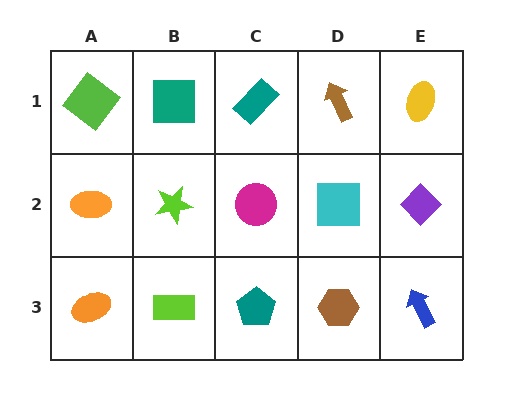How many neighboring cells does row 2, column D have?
4.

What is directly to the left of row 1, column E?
A brown arrow.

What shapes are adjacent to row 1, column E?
A purple diamond (row 2, column E), a brown arrow (row 1, column D).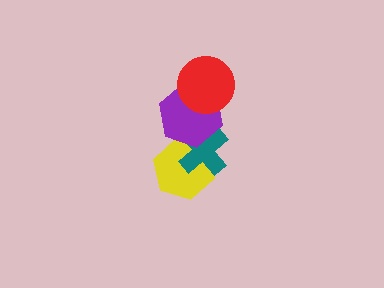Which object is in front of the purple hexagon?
The red circle is in front of the purple hexagon.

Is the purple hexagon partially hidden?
Yes, it is partially covered by another shape.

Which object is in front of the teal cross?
The purple hexagon is in front of the teal cross.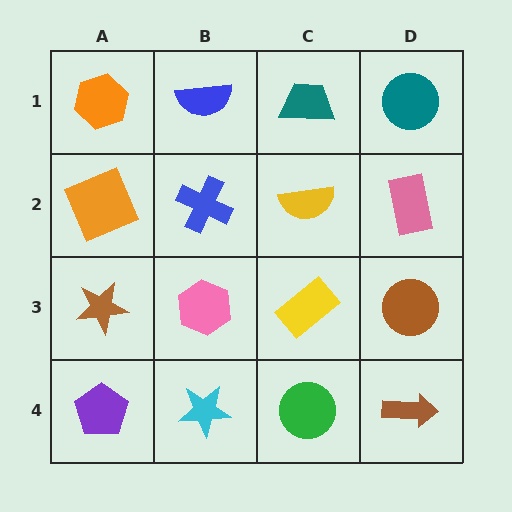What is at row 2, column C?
A yellow semicircle.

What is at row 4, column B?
A cyan star.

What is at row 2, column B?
A blue cross.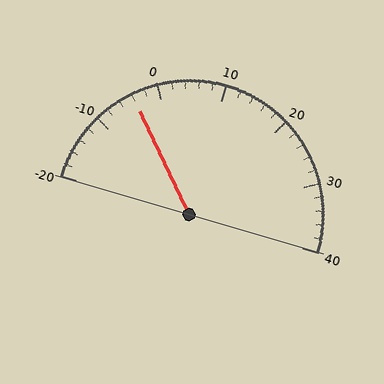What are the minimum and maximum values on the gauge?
The gauge ranges from -20 to 40.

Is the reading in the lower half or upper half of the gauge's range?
The reading is in the lower half of the range (-20 to 40).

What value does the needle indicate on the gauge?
The needle indicates approximately -4.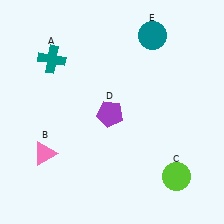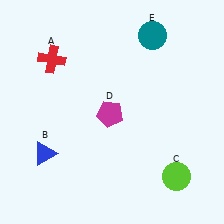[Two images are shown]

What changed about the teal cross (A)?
In Image 1, A is teal. In Image 2, it changed to red.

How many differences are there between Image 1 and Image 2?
There are 3 differences between the two images.